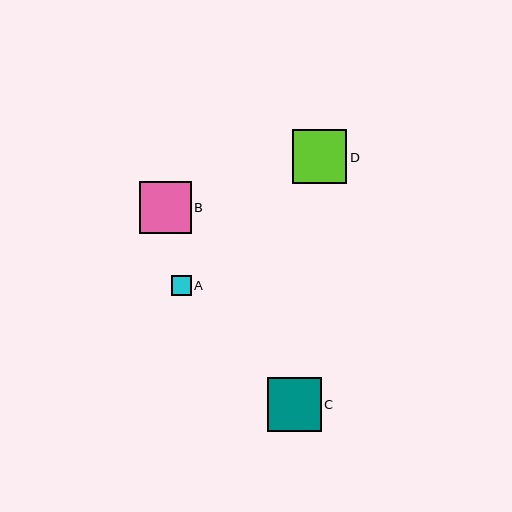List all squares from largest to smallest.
From largest to smallest: D, C, B, A.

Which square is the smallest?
Square A is the smallest with a size of approximately 20 pixels.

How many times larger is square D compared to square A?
Square D is approximately 2.7 times the size of square A.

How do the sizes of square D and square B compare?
Square D and square B are approximately the same size.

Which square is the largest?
Square D is the largest with a size of approximately 54 pixels.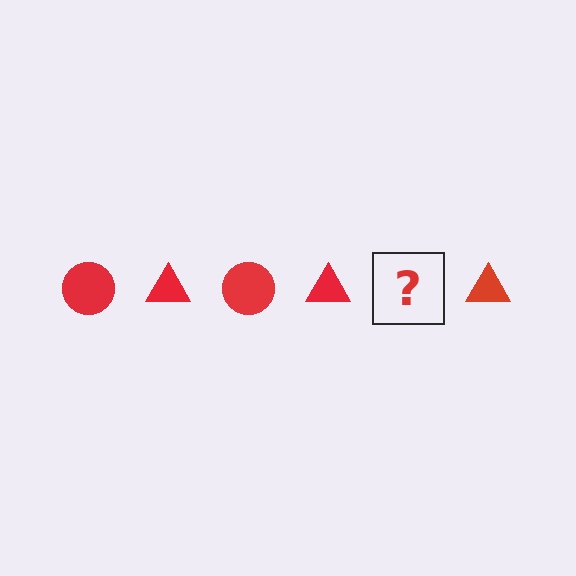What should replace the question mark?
The question mark should be replaced with a red circle.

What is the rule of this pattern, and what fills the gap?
The rule is that the pattern cycles through circle, triangle shapes in red. The gap should be filled with a red circle.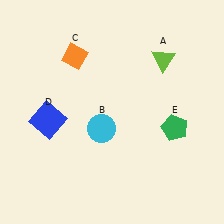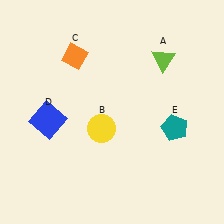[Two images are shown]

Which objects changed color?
B changed from cyan to yellow. E changed from green to teal.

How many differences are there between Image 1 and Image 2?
There are 2 differences between the two images.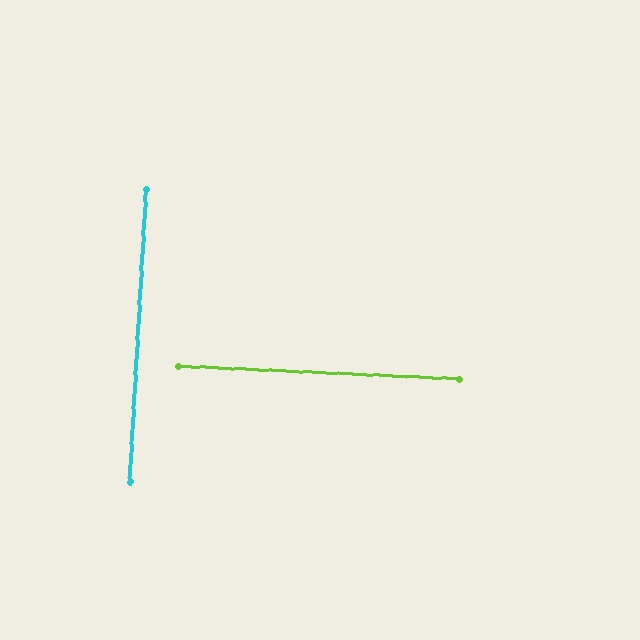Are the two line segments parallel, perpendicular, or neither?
Perpendicular — they meet at approximately 89°.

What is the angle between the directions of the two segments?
Approximately 89 degrees.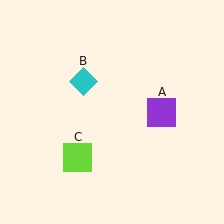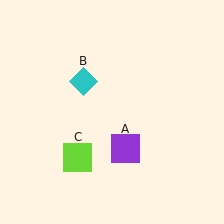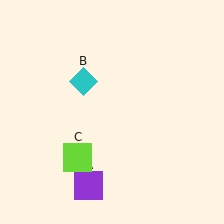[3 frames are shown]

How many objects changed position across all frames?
1 object changed position: purple square (object A).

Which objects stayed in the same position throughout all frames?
Cyan diamond (object B) and lime square (object C) remained stationary.